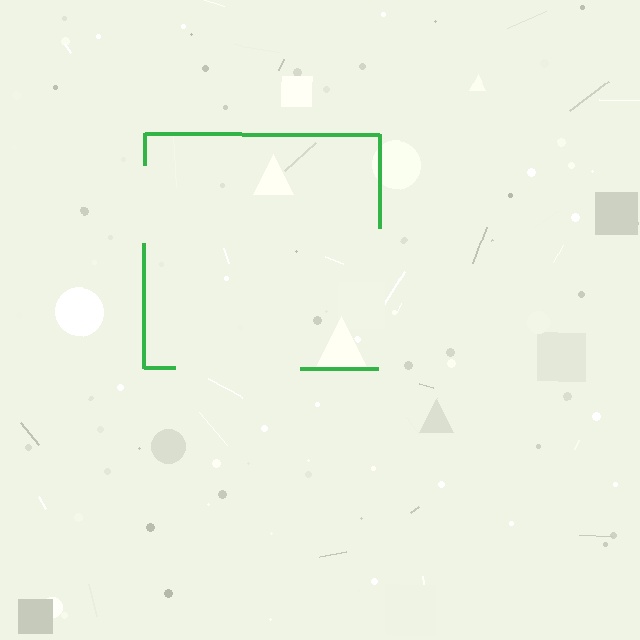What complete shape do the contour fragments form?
The contour fragments form a square.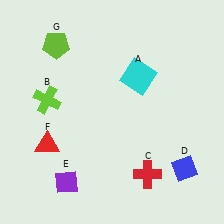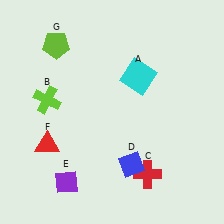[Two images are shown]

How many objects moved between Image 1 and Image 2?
1 object moved between the two images.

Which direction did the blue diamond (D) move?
The blue diamond (D) moved left.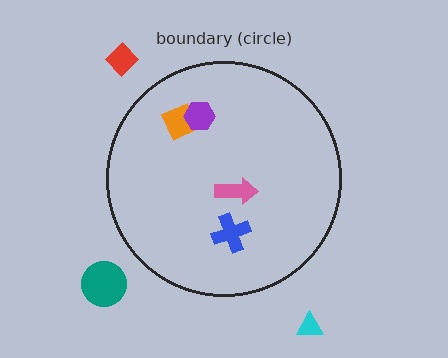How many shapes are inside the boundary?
4 inside, 3 outside.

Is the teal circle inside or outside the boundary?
Outside.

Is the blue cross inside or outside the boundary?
Inside.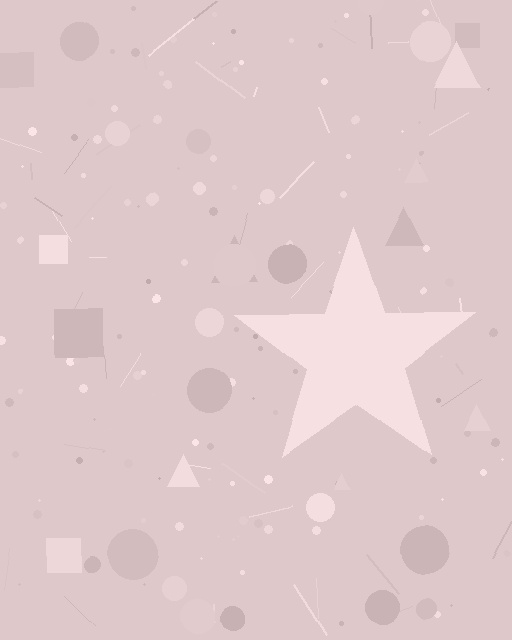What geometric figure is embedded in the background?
A star is embedded in the background.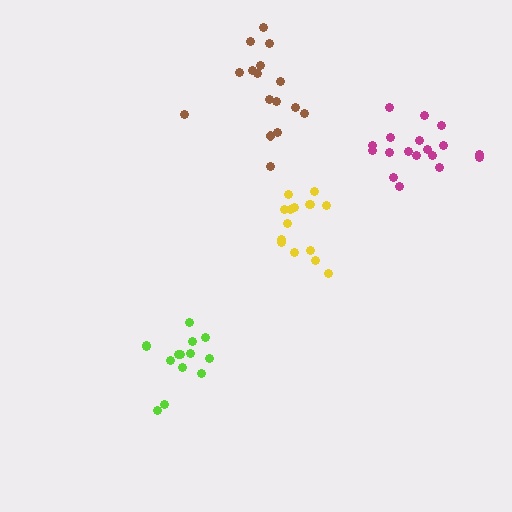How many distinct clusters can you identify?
There are 4 distinct clusters.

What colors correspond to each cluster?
The clusters are colored: lime, magenta, brown, yellow.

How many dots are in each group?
Group 1: 14 dots, Group 2: 18 dots, Group 3: 16 dots, Group 4: 15 dots (63 total).